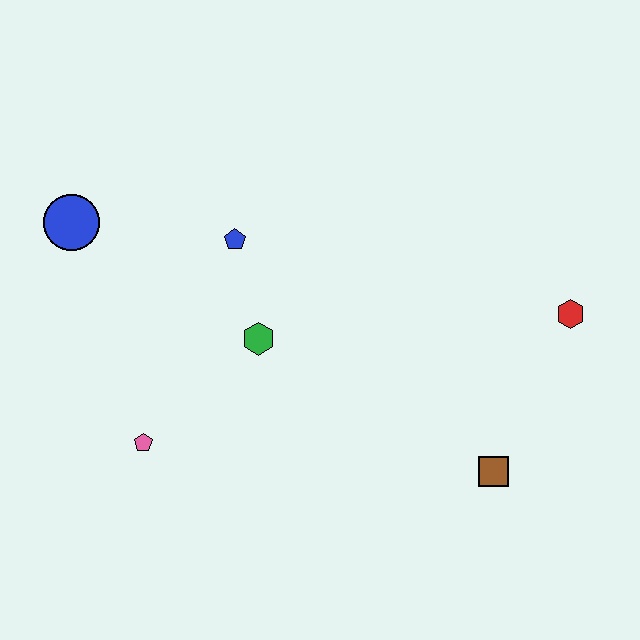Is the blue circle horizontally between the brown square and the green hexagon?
No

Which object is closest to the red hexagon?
The brown square is closest to the red hexagon.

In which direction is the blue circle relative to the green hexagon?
The blue circle is to the left of the green hexagon.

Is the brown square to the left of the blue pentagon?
No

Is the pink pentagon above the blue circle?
No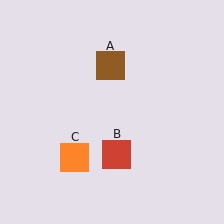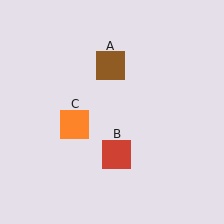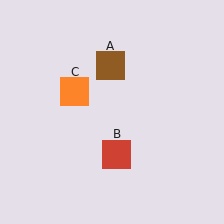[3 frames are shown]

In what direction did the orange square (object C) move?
The orange square (object C) moved up.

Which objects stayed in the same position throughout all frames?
Brown square (object A) and red square (object B) remained stationary.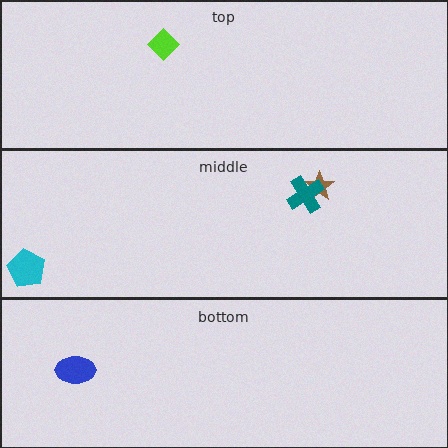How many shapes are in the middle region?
3.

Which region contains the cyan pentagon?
The middle region.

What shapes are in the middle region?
The cyan pentagon, the brown star, the teal cross.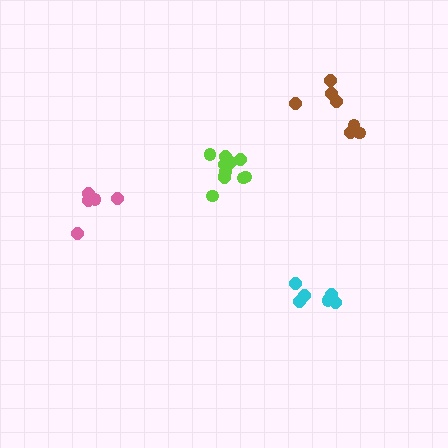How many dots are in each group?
Group 1: 5 dots, Group 2: 6 dots, Group 3: 7 dots, Group 4: 11 dots (29 total).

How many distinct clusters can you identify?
There are 4 distinct clusters.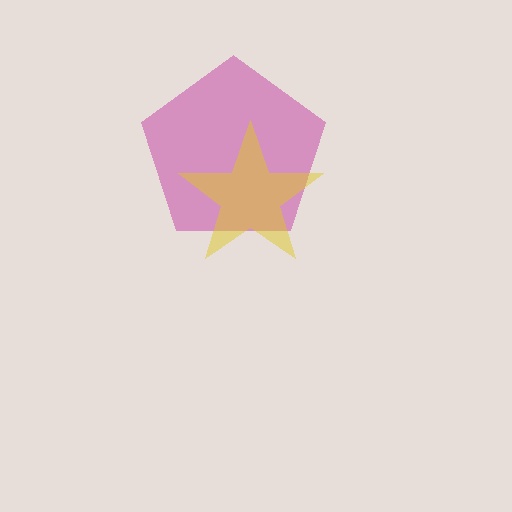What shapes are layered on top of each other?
The layered shapes are: a magenta pentagon, a yellow star.